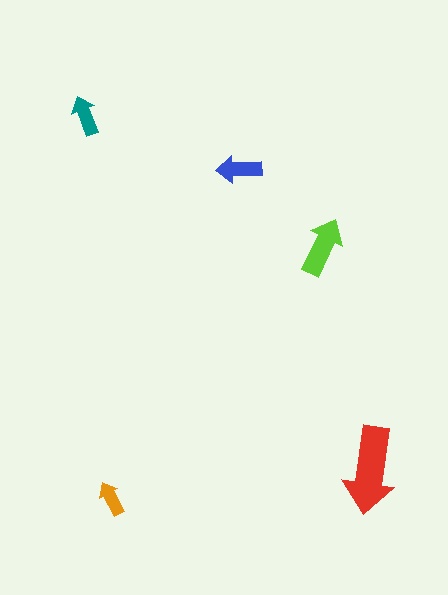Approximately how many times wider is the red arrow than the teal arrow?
About 2 times wider.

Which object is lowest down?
The orange arrow is bottommost.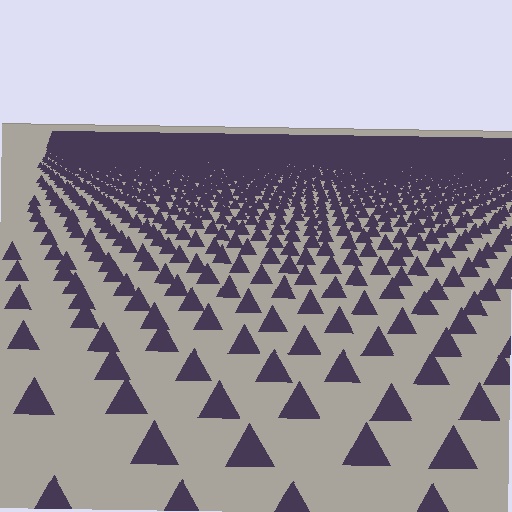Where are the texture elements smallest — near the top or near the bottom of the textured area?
Near the top.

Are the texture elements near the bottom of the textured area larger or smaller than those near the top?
Larger. Near the bottom, elements are closer to the viewer and appear at a bigger on-screen size.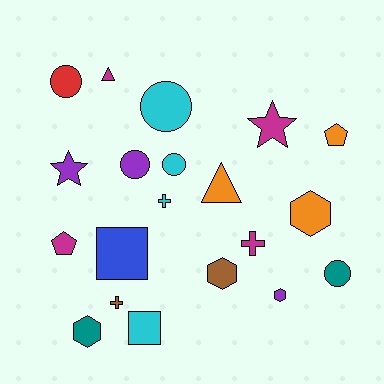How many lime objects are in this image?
There are no lime objects.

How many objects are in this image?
There are 20 objects.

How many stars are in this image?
There are 2 stars.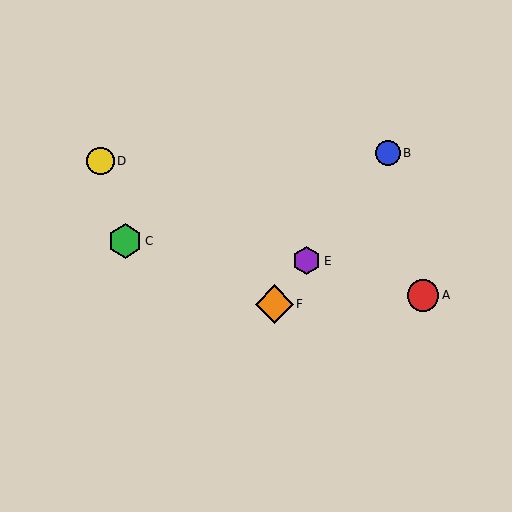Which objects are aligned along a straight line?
Objects B, E, F are aligned along a straight line.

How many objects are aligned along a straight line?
3 objects (B, E, F) are aligned along a straight line.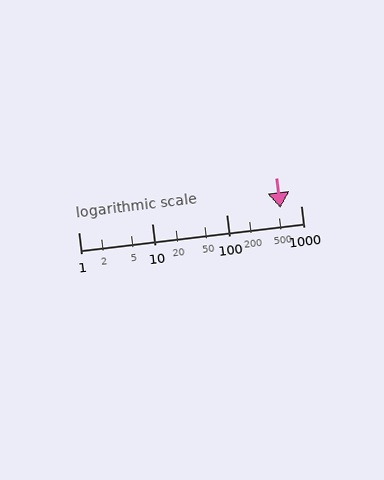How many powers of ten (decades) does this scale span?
The scale spans 3 decades, from 1 to 1000.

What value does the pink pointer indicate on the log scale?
The pointer indicates approximately 530.